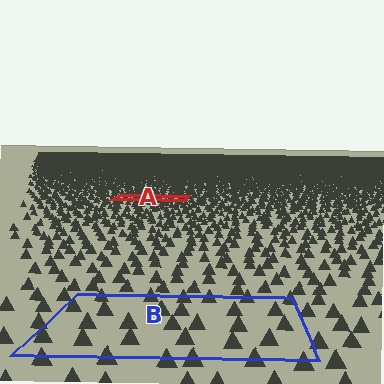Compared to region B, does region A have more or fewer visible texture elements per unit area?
Region A has more texture elements per unit area — they are packed more densely because it is farther away.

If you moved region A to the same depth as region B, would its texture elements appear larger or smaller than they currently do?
They would appear larger. At a closer depth, the same texture elements are projected at a bigger on-screen size.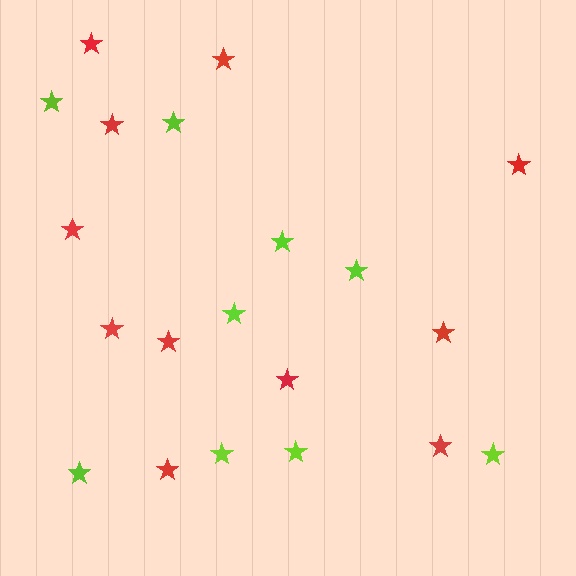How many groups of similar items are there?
There are 2 groups: one group of red stars (11) and one group of lime stars (9).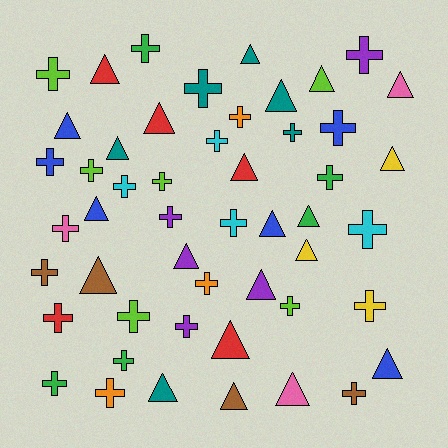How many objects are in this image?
There are 50 objects.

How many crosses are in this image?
There are 28 crosses.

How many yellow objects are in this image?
There are 3 yellow objects.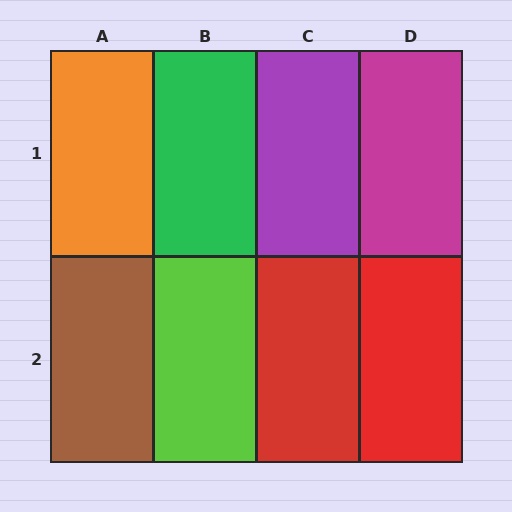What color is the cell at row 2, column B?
Lime.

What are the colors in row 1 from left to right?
Orange, green, purple, magenta.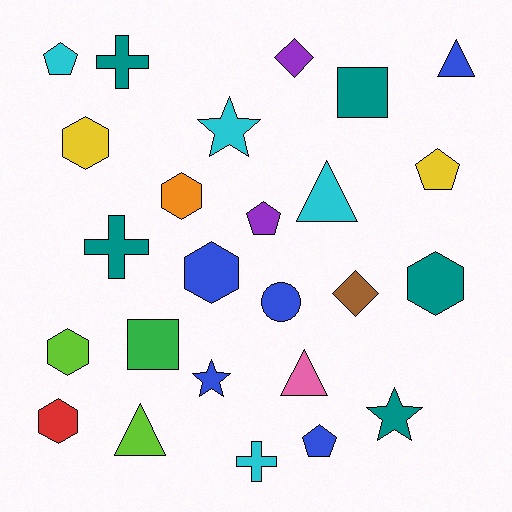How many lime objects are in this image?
There are 2 lime objects.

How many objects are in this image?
There are 25 objects.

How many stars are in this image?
There are 3 stars.